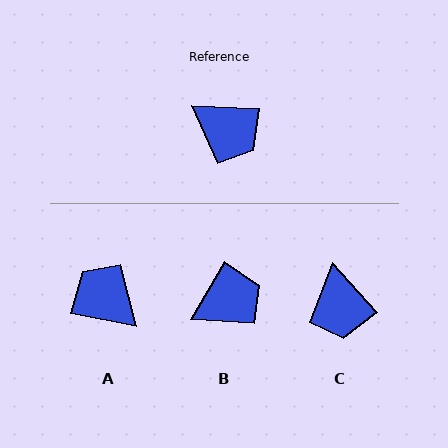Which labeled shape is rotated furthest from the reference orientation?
A, about 171 degrees away.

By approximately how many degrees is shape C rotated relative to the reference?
Approximately 46 degrees clockwise.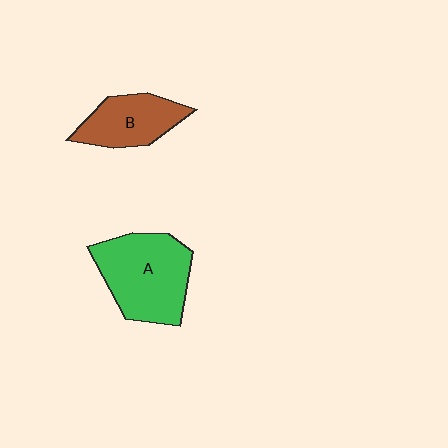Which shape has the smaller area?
Shape B (brown).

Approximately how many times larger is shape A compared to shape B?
Approximately 1.5 times.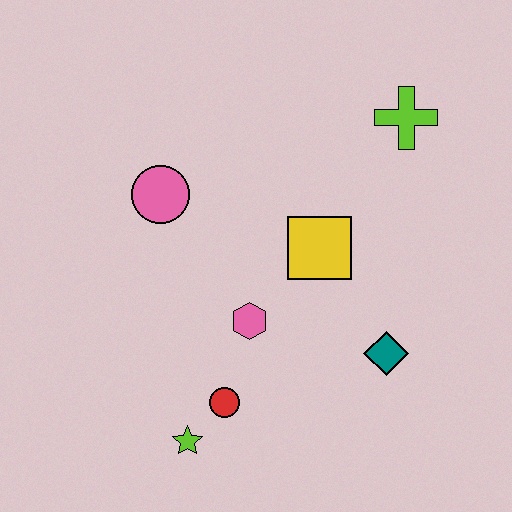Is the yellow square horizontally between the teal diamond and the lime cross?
No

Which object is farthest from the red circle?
The lime cross is farthest from the red circle.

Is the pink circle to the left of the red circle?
Yes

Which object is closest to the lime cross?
The yellow square is closest to the lime cross.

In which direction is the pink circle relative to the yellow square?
The pink circle is to the left of the yellow square.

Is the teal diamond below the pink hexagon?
Yes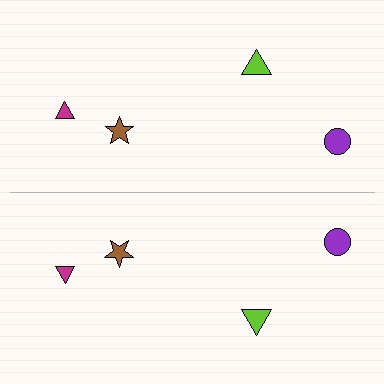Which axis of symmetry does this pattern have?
The pattern has a horizontal axis of symmetry running through the center of the image.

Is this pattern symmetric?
Yes, this pattern has bilateral (reflection) symmetry.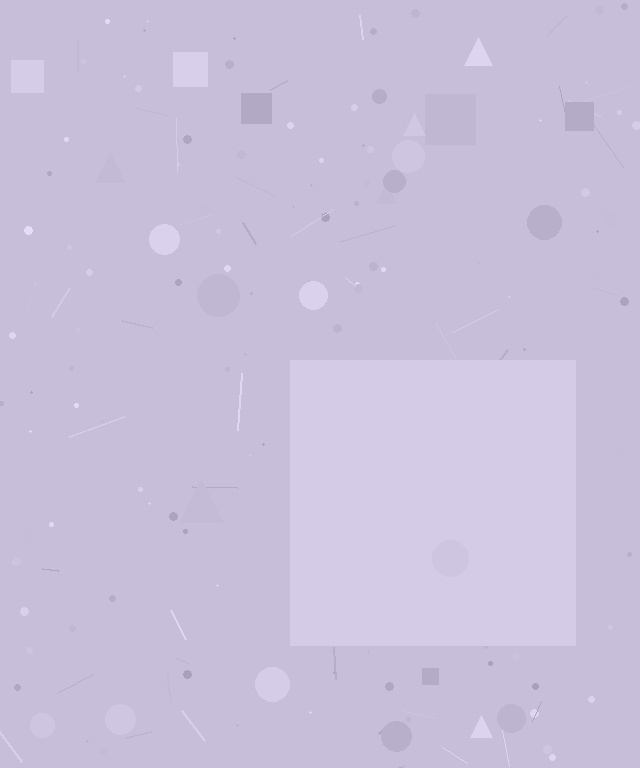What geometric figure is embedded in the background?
A square is embedded in the background.